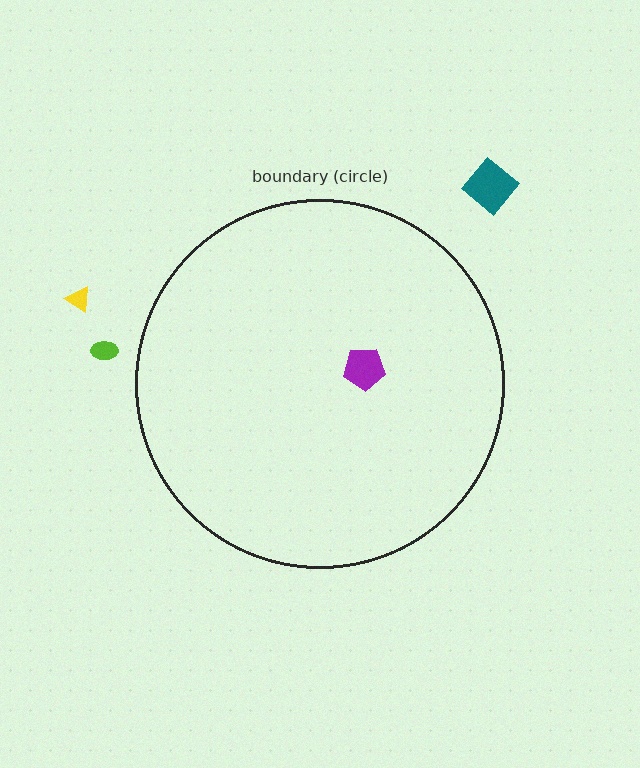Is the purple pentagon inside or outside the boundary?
Inside.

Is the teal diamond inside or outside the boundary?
Outside.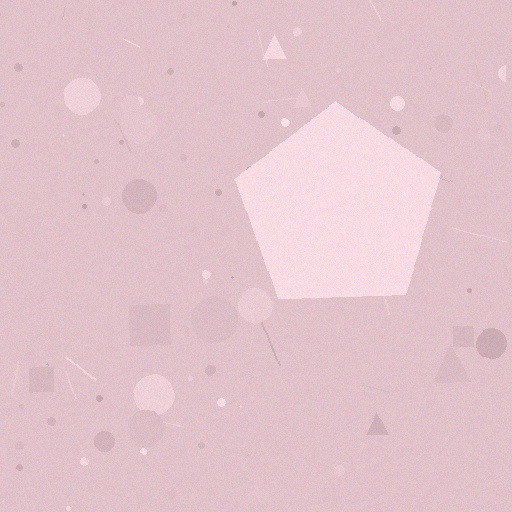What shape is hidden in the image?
A pentagon is hidden in the image.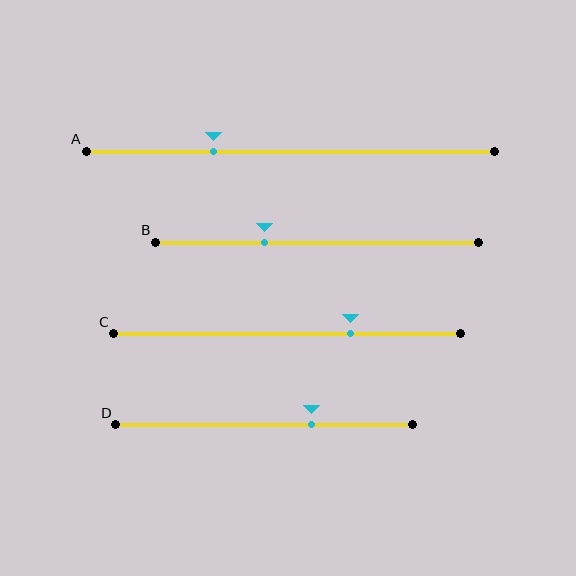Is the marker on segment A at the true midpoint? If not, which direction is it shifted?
No, the marker on segment A is shifted to the left by about 19% of the segment length.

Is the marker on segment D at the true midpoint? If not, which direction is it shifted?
No, the marker on segment D is shifted to the right by about 16% of the segment length.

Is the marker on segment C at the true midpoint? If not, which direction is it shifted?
No, the marker on segment C is shifted to the right by about 18% of the segment length.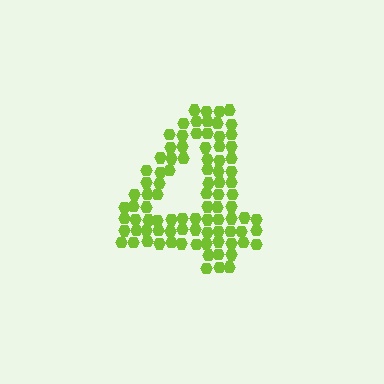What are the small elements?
The small elements are hexagons.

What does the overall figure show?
The overall figure shows the digit 4.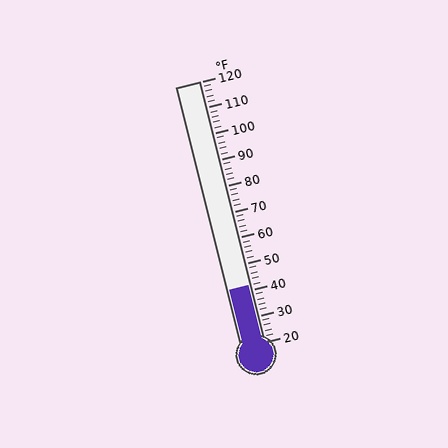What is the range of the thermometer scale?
The thermometer scale ranges from 20°F to 120°F.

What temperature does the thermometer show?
The thermometer shows approximately 42°F.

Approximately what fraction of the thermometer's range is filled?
The thermometer is filled to approximately 20% of its range.